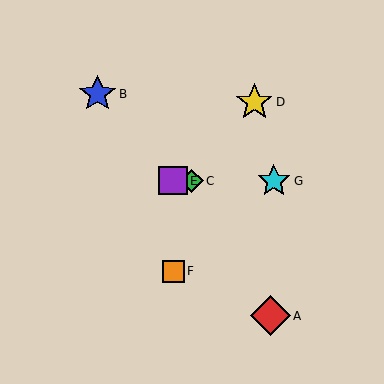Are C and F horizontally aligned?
No, C is at y≈181 and F is at y≈271.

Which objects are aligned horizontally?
Objects C, E, G are aligned horizontally.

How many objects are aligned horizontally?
3 objects (C, E, G) are aligned horizontally.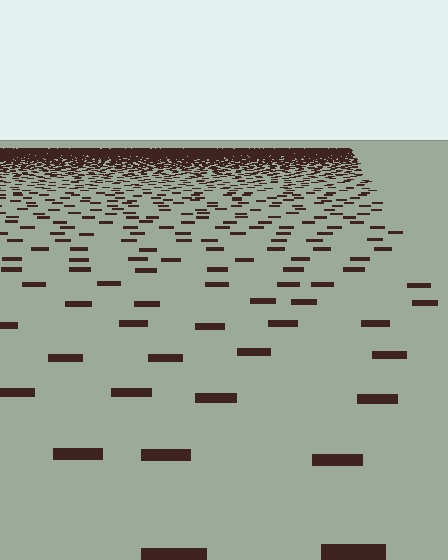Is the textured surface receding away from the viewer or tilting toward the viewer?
The surface is receding away from the viewer. Texture elements get smaller and denser toward the top.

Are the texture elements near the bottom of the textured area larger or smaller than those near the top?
Larger. Near the bottom, elements are closer to the viewer and appear at a bigger on-screen size.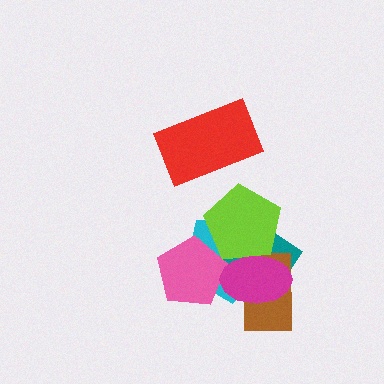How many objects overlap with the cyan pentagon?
5 objects overlap with the cyan pentagon.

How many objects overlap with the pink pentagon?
3 objects overlap with the pink pentagon.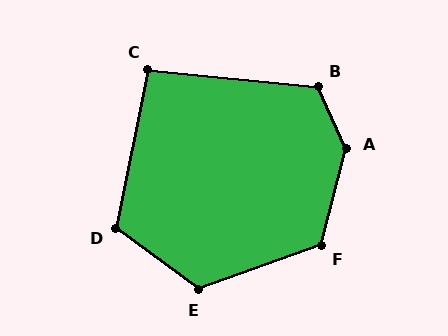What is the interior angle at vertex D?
Approximately 115 degrees (obtuse).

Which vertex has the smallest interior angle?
C, at approximately 96 degrees.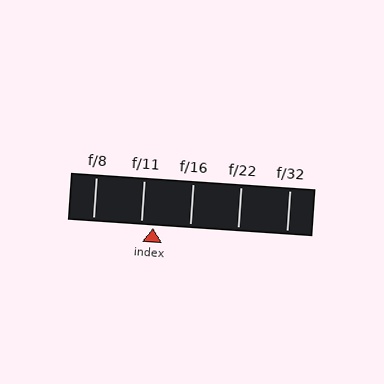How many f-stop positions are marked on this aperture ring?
There are 5 f-stop positions marked.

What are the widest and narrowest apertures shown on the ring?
The widest aperture shown is f/8 and the narrowest is f/32.